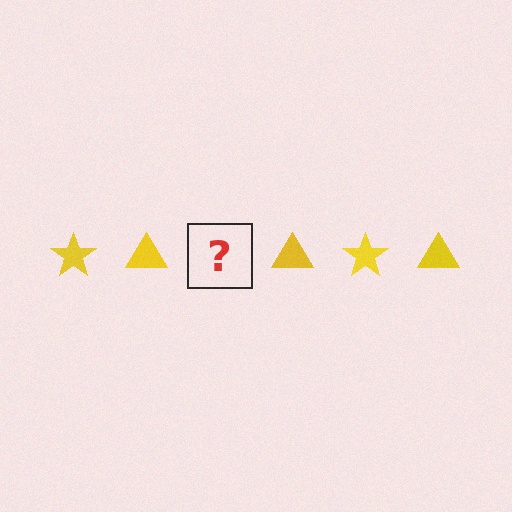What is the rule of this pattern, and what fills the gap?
The rule is that the pattern cycles through star, triangle shapes in yellow. The gap should be filled with a yellow star.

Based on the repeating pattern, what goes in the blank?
The blank should be a yellow star.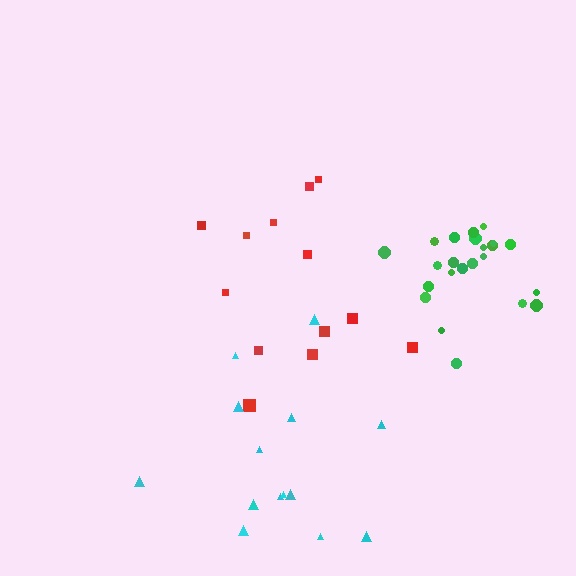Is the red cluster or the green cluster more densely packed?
Green.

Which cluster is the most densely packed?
Green.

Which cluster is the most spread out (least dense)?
Red.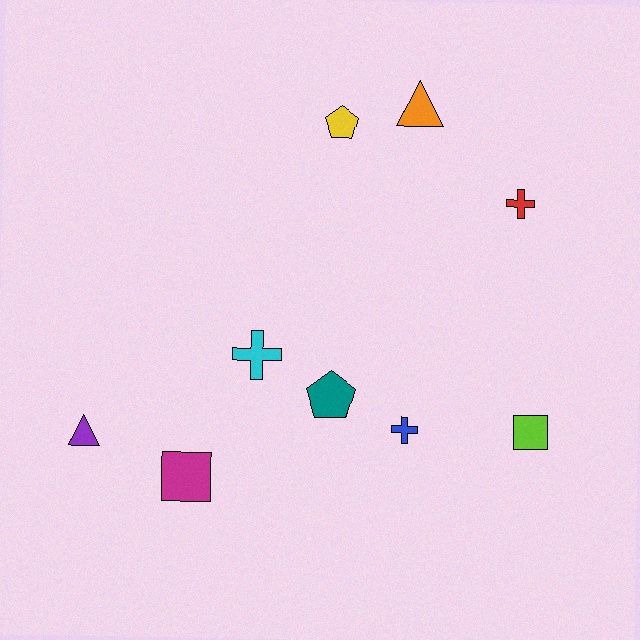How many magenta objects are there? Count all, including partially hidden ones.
There is 1 magenta object.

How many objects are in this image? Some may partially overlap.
There are 9 objects.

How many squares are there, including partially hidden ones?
There are 2 squares.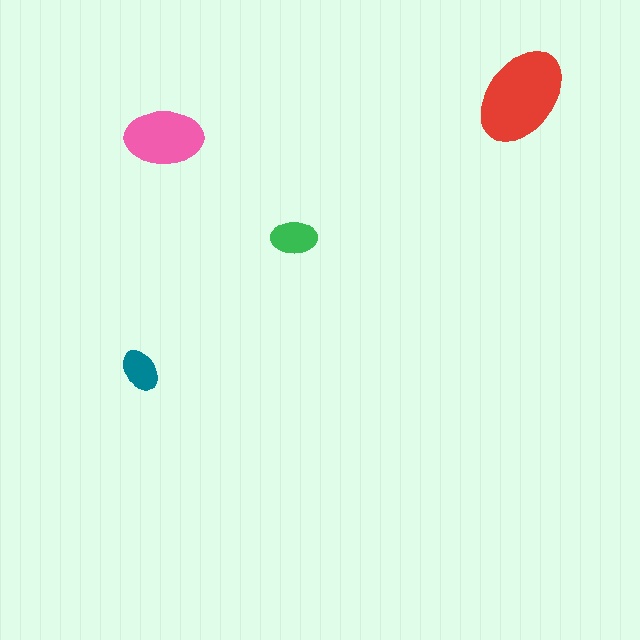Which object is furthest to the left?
The teal ellipse is leftmost.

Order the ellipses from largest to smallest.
the red one, the pink one, the green one, the teal one.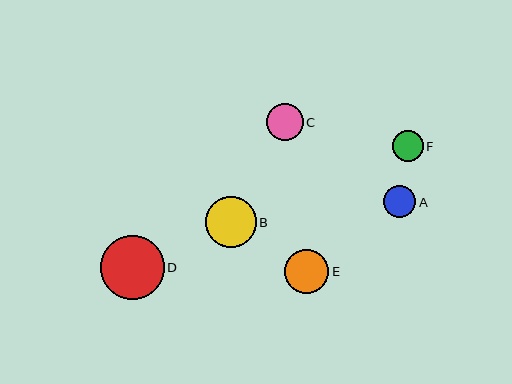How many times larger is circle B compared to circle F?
Circle B is approximately 1.6 times the size of circle F.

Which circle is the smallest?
Circle F is the smallest with a size of approximately 31 pixels.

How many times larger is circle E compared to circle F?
Circle E is approximately 1.4 times the size of circle F.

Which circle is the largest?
Circle D is the largest with a size of approximately 64 pixels.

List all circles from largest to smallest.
From largest to smallest: D, B, E, C, A, F.